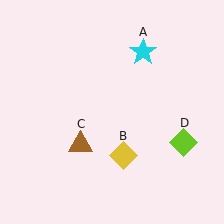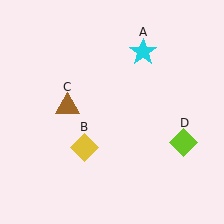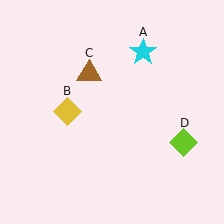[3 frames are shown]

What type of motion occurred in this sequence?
The yellow diamond (object B), brown triangle (object C) rotated clockwise around the center of the scene.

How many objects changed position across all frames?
2 objects changed position: yellow diamond (object B), brown triangle (object C).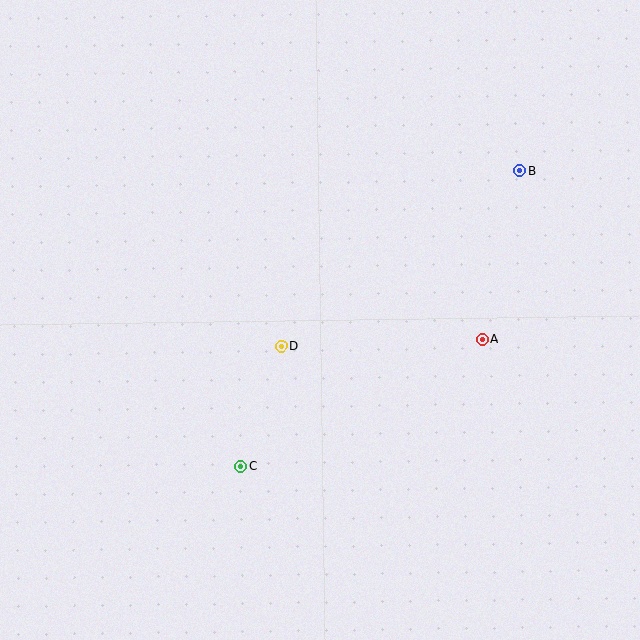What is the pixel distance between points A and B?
The distance between A and B is 172 pixels.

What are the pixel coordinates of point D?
Point D is at (282, 346).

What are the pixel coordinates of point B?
Point B is at (520, 171).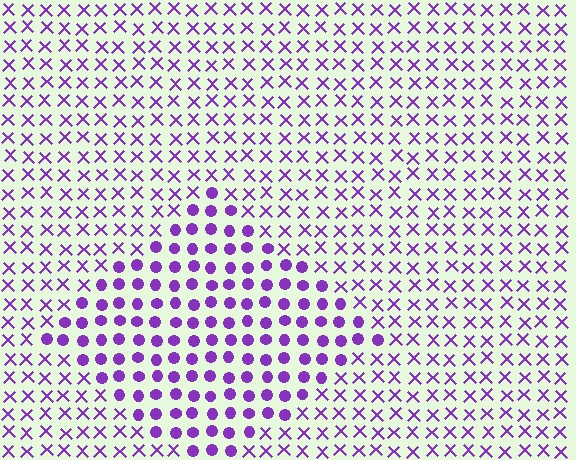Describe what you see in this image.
The image is filled with small purple elements arranged in a uniform grid. A diamond-shaped region contains circles, while the surrounding area contains X marks. The boundary is defined purely by the change in element shape.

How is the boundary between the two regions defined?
The boundary is defined by a change in element shape: circles inside vs. X marks outside. All elements share the same color and spacing.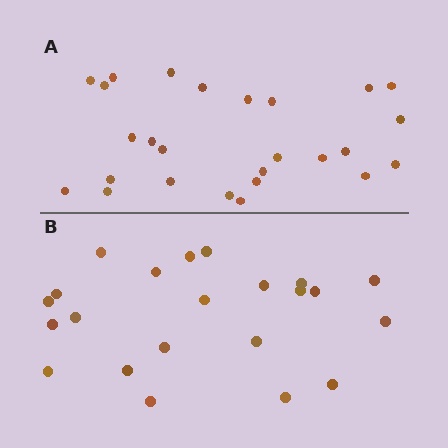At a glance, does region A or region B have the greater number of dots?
Region A (the top region) has more dots.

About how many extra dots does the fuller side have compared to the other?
Region A has about 4 more dots than region B.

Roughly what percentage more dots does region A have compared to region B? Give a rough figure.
About 20% more.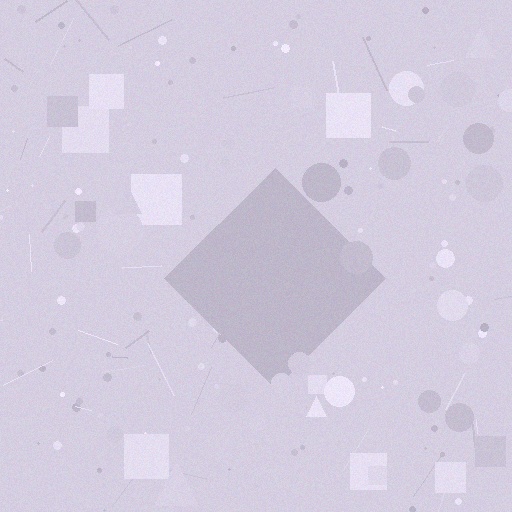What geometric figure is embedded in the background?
A diamond is embedded in the background.